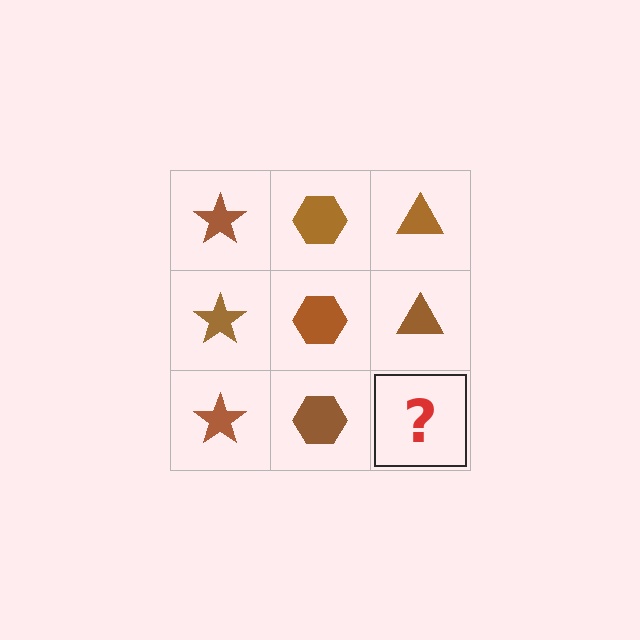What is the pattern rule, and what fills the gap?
The rule is that each column has a consistent shape. The gap should be filled with a brown triangle.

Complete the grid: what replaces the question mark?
The question mark should be replaced with a brown triangle.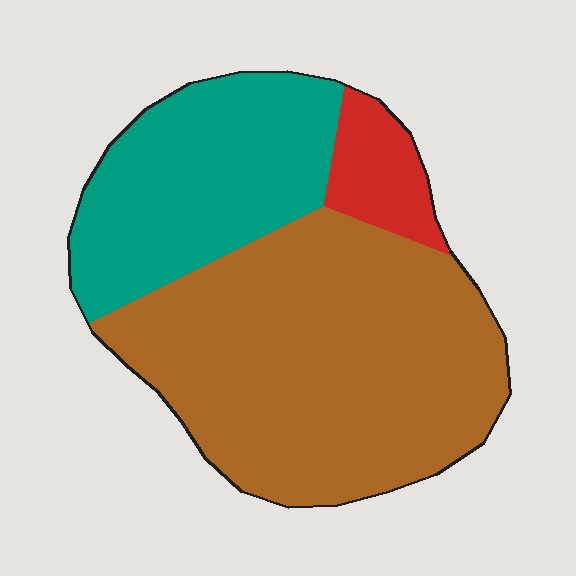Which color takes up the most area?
Brown, at roughly 60%.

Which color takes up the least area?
Red, at roughly 10%.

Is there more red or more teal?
Teal.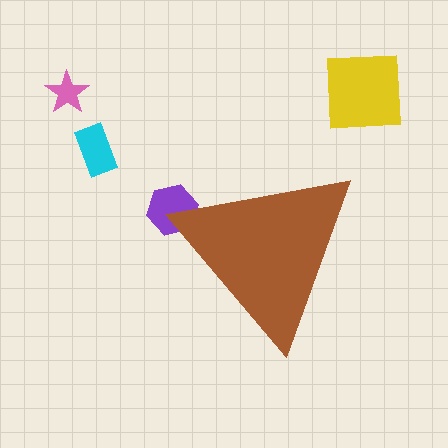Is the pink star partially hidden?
No, the pink star is fully visible.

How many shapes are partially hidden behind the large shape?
1 shape is partially hidden.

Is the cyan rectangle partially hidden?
No, the cyan rectangle is fully visible.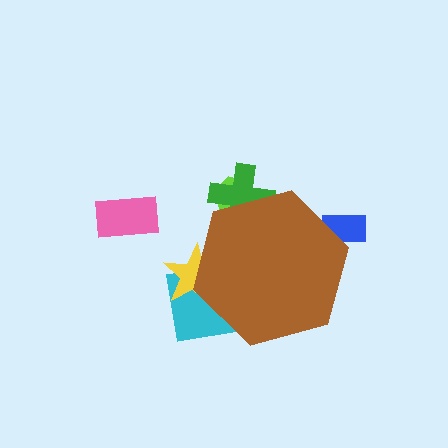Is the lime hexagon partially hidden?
Yes, the lime hexagon is partially hidden behind the brown hexagon.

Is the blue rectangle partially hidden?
Yes, the blue rectangle is partially hidden behind the brown hexagon.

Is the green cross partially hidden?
Yes, the green cross is partially hidden behind the brown hexagon.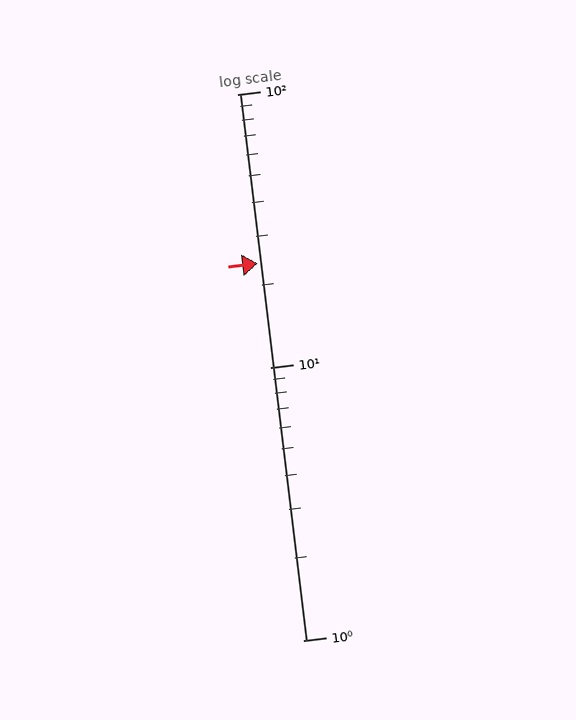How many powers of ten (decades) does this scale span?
The scale spans 2 decades, from 1 to 100.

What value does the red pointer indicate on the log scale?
The pointer indicates approximately 24.